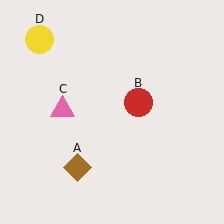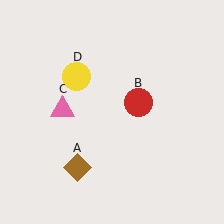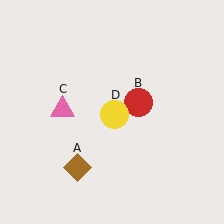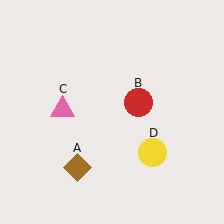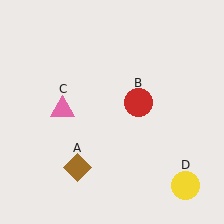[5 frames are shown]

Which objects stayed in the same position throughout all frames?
Brown diamond (object A) and red circle (object B) and pink triangle (object C) remained stationary.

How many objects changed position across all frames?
1 object changed position: yellow circle (object D).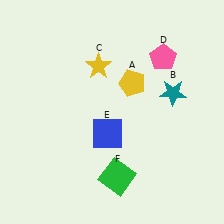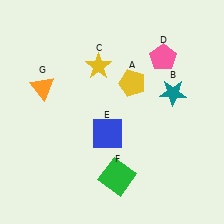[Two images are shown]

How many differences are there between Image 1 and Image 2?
There is 1 difference between the two images.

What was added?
An orange triangle (G) was added in Image 2.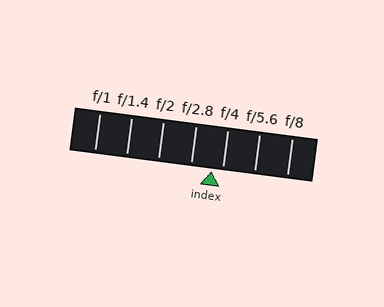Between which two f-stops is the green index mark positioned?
The index mark is between f/2.8 and f/4.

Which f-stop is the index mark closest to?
The index mark is closest to f/4.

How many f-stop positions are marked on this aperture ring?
There are 7 f-stop positions marked.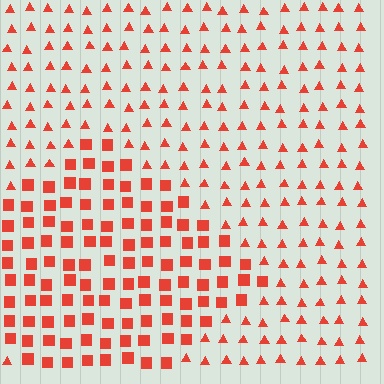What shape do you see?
I see a diamond.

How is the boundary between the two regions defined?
The boundary is defined by a change in element shape: squares inside vs. triangles outside. All elements share the same color and spacing.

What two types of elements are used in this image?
The image uses squares inside the diamond region and triangles outside it.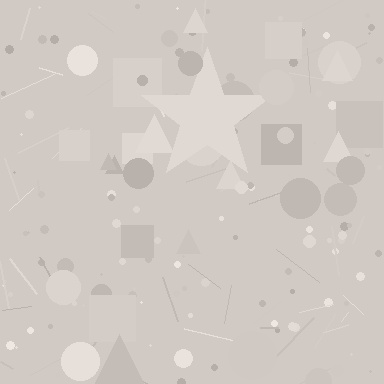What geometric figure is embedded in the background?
A star is embedded in the background.